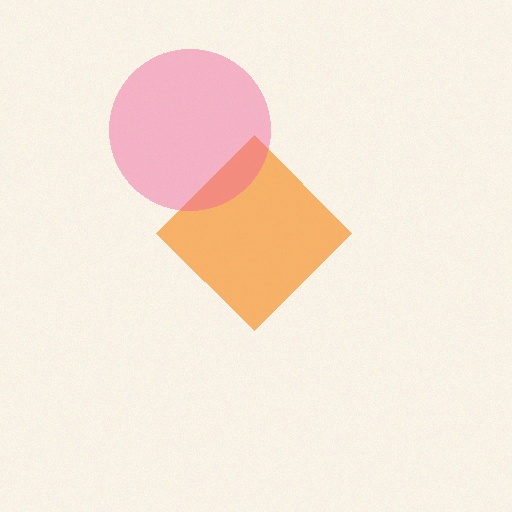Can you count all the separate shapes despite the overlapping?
Yes, there are 2 separate shapes.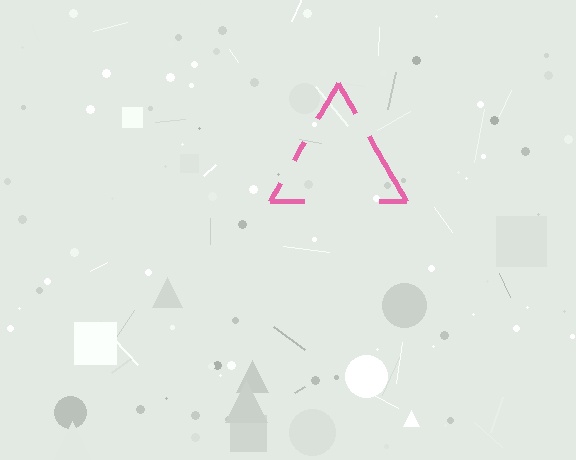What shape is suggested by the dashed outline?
The dashed outline suggests a triangle.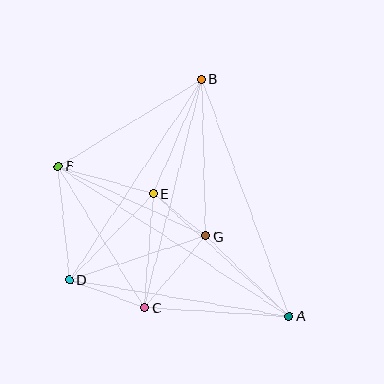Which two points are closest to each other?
Points E and G are closest to each other.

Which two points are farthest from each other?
Points A and F are farthest from each other.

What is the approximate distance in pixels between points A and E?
The distance between A and E is approximately 183 pixels.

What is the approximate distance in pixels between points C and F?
The distance between C and F is approximately 165 pixels.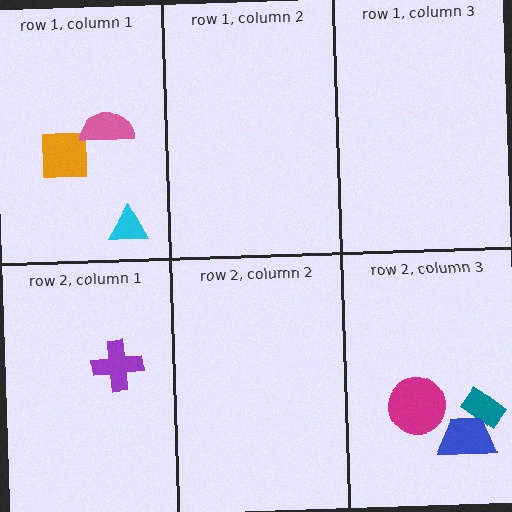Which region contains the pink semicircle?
The row 1, column 1 region.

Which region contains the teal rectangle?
The row 2, column 3 region.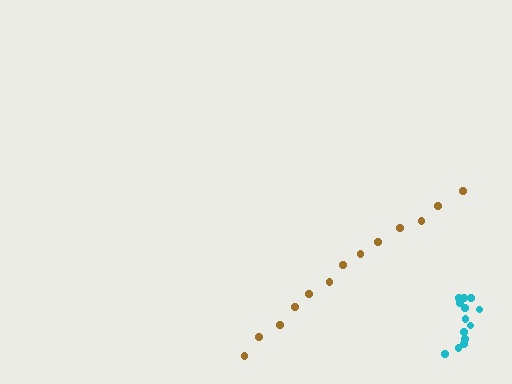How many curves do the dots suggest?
There are 2 distinct paths.